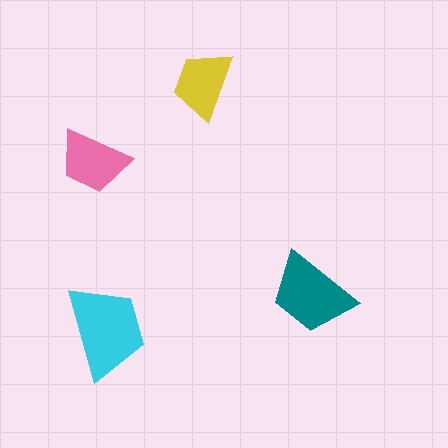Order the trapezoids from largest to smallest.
the cyan one, the teal one, the pink one, the yellow one.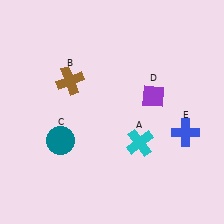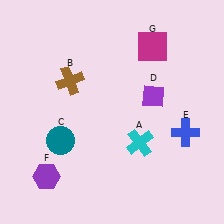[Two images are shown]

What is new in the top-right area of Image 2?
A magenta square (G) was added in the top-right area of Image 2.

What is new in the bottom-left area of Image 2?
A purple hexagon (F) was added in the bottom-left area of Image 2.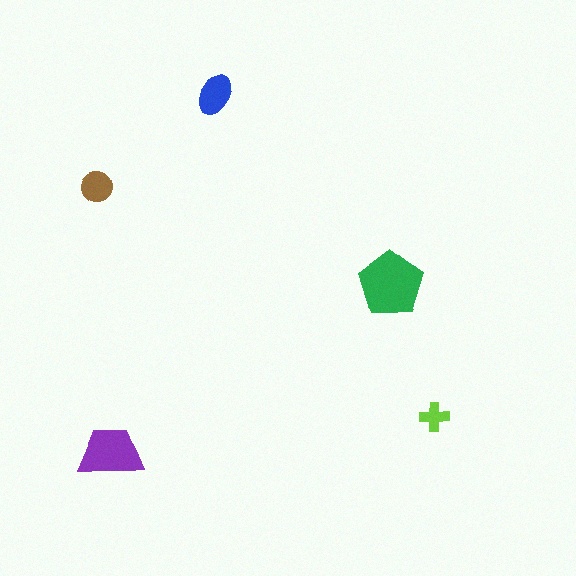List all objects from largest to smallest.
The green pentagon, the purple trapezoid, the blue ellipse, the brown circle, the lime cross.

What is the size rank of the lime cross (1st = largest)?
5th.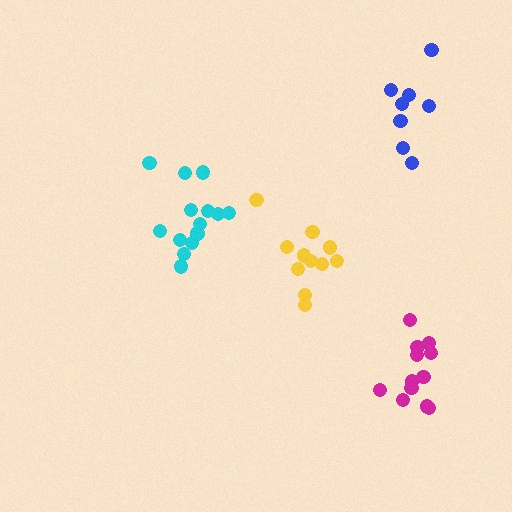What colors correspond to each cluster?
The clusters are colored: magenta, cyan, blue, yellow.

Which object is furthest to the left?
The cyan cluster is leftmost.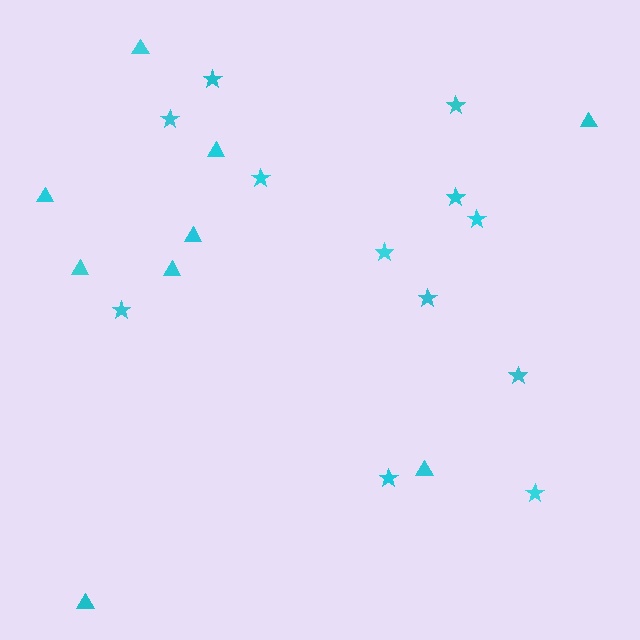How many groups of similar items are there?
There are 2 groups: one group of triangles (9) and one group of stars (12).